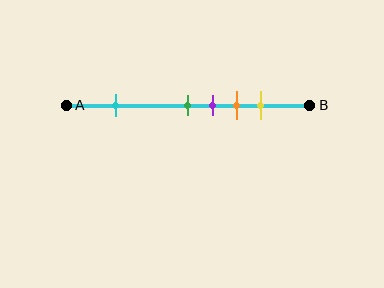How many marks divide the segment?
There are 5 marks dividing the segment.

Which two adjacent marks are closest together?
The green and purple marks are the closest adjacent pair.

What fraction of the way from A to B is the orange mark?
The orange mark is approximately 70% (0.7) of the way from A to B.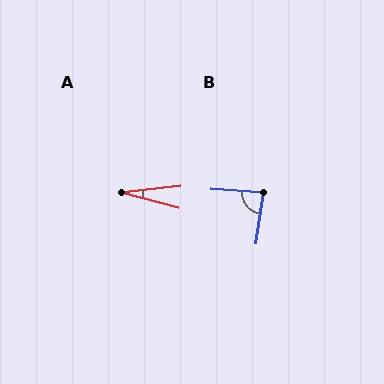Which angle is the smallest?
A, at approximately 21 degrees.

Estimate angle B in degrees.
Approximately 85 degrees.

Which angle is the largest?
B, at approximately 85 degrees.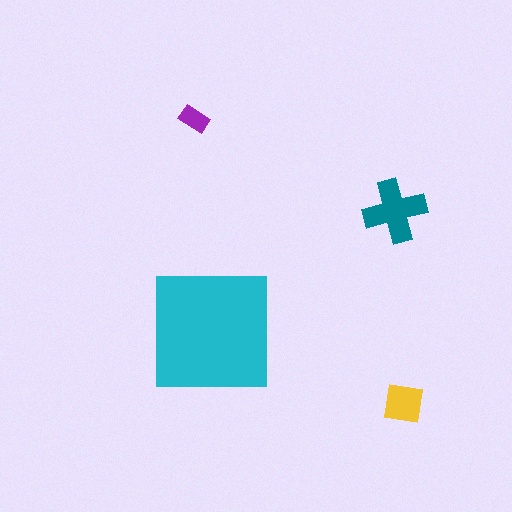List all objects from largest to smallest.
The cyan square, the teal cross, the yellow square, the purple rectangle.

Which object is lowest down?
The yellow square is bottommost.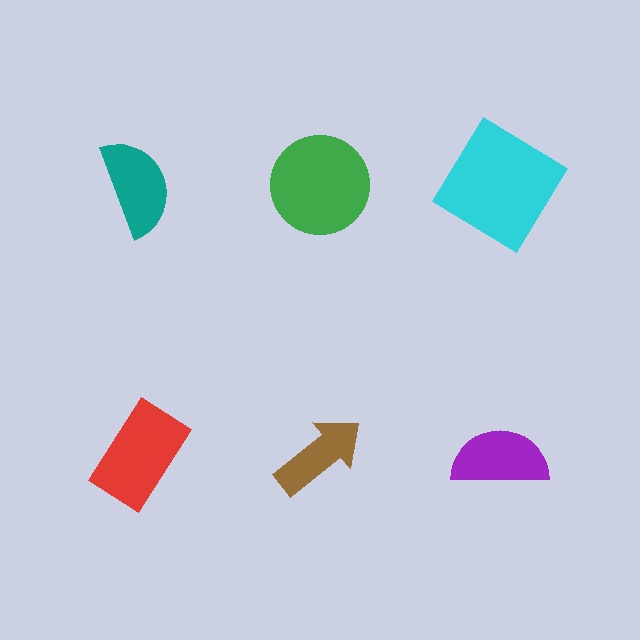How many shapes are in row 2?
3 shapes.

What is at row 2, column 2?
A brown arrow.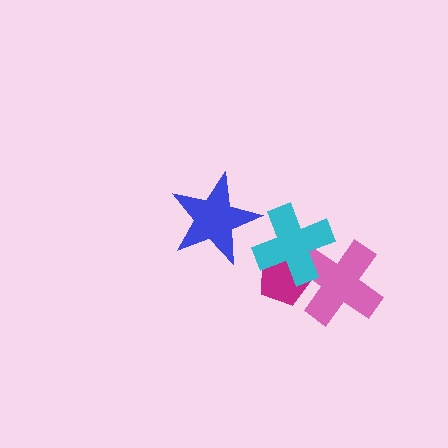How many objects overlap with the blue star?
0 objects overlap with the blue star.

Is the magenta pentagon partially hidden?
Yes, it is partially covered by another shape.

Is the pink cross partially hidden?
Yes, it is partially covered by another shape.